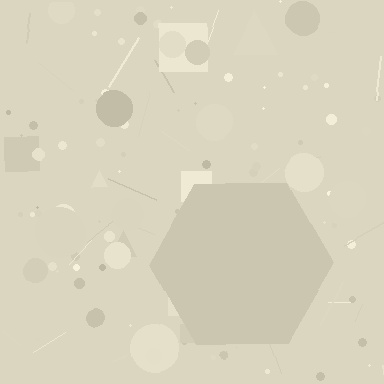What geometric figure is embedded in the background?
A hexagon is embedded in the background.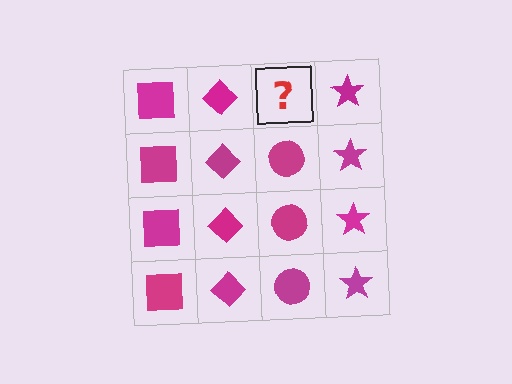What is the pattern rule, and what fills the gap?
The rule is that each column has a consistent shape. The gap should be filled with a magenta circle.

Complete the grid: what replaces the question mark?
The question mark should be replaced with a magenta circle.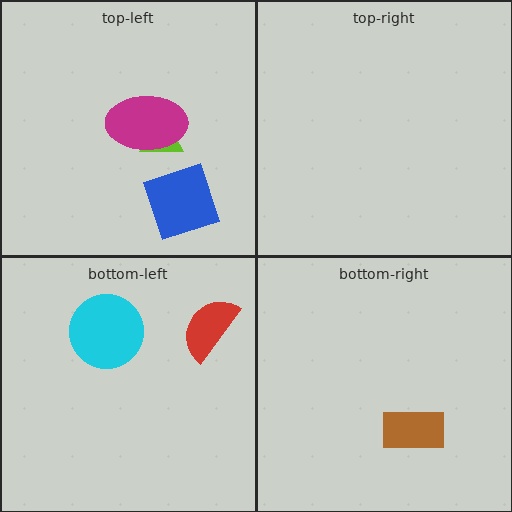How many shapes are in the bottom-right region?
1.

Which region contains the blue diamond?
The top-left region.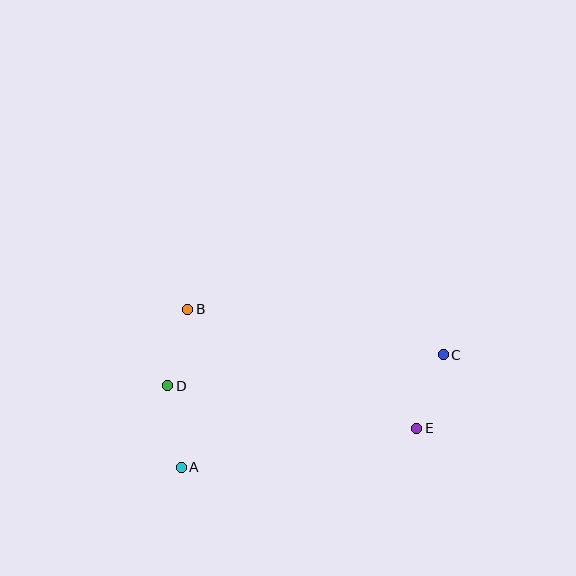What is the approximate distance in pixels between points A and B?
The distance between A and B is approximately 158 pixels.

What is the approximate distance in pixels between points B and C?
The distance between B and C is approximately 260 pixels.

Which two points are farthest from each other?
Points A and C are farthest from each other.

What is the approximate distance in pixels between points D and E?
The distance between D and E is approximately 252 pixels.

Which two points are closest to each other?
Points C and E are closest to each other.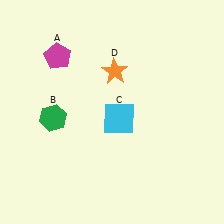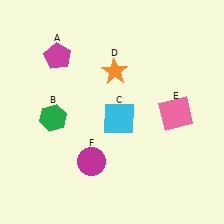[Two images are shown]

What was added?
A pink square (E), a magenta circle (F) were added in Image 2.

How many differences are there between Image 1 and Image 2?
There are 2 differences between the two images.